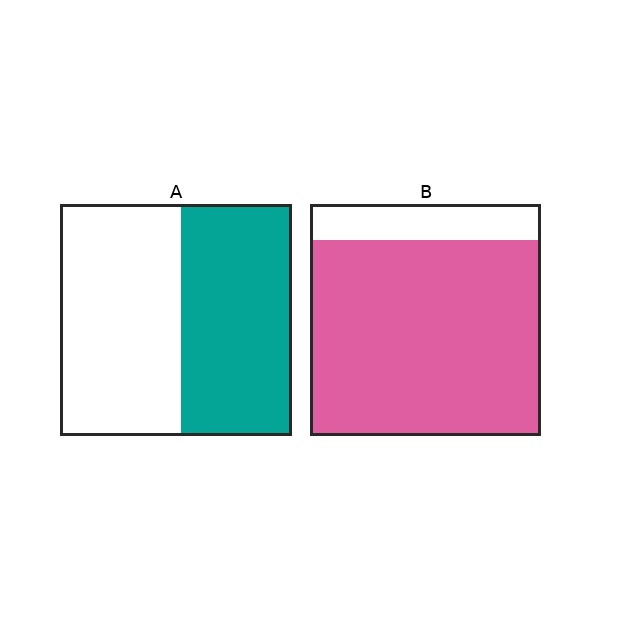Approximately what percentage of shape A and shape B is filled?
A is approximately 50% and B is approximately 85%.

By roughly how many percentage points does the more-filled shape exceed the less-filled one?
By roughly 35 percentage points (B over A).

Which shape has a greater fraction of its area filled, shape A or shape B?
Shape B.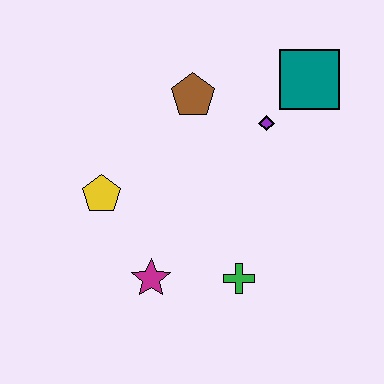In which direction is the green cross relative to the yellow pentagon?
The green cross is to the right of the yellow pentagon.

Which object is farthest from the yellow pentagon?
The teal square is farthest from the yellow pentagon.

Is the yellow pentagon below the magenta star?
No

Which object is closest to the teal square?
The purple diamond is closest to the teal square.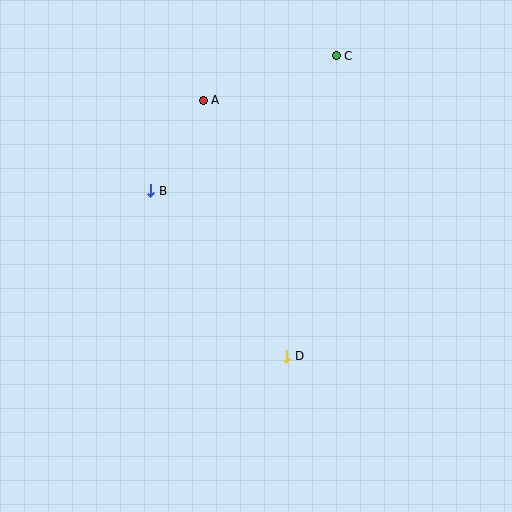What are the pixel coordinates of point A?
Point A is at (203, 100).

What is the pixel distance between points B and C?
The distance between B and C is 229 pixels.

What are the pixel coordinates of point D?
Point D is at (287, 356).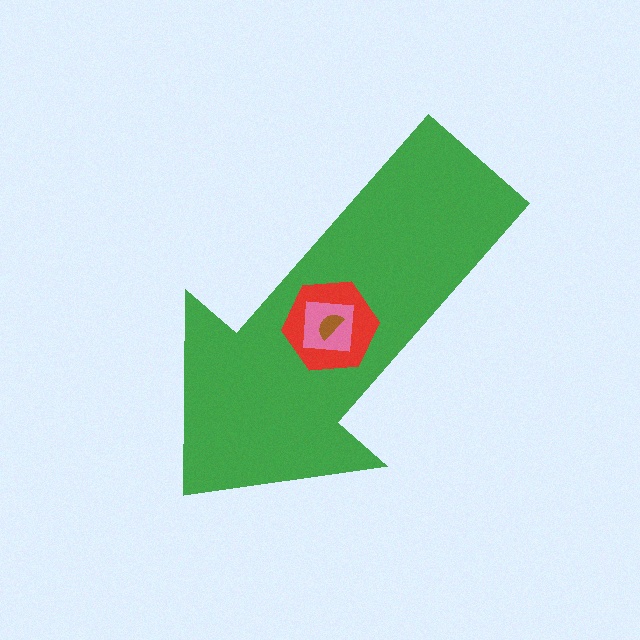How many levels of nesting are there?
4.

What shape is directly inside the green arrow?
The red hexagon.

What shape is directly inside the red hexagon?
The pink square.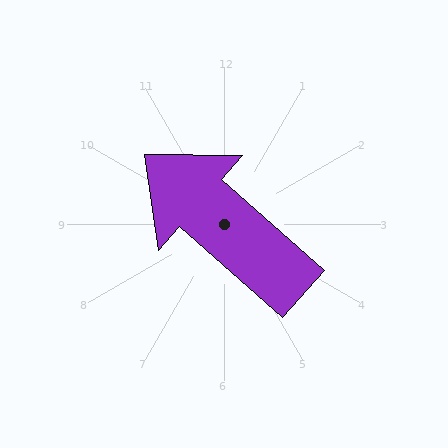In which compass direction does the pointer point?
Northwest.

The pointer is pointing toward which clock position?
Roughly 10 o'clock.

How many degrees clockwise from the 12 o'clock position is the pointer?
Approximately 311 degrees.